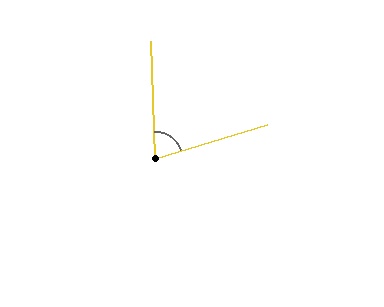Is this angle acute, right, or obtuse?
It is acute.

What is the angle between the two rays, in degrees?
Approximately 75 degrees.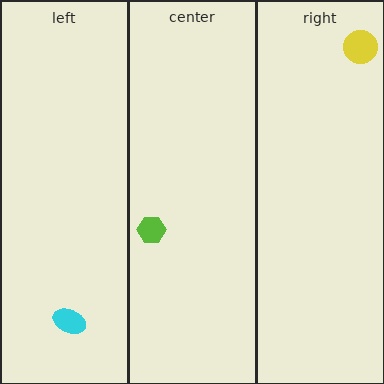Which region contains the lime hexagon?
The center region.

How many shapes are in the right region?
1.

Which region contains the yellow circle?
The right region.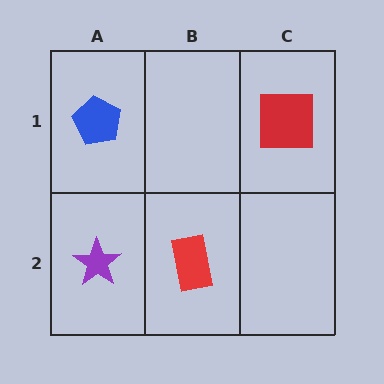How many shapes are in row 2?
2 shapes.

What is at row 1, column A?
A blue pentagon.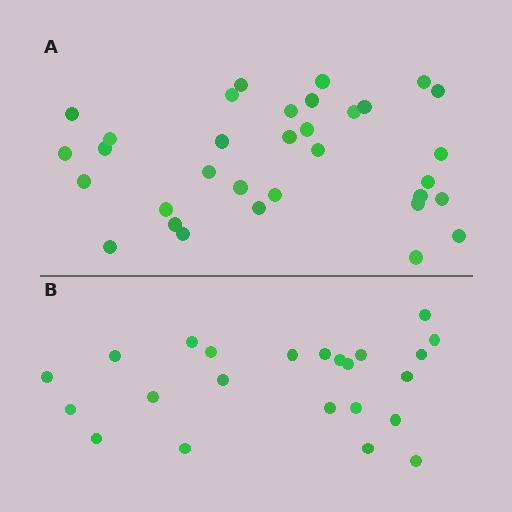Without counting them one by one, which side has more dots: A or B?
Region A (the top region) has more dots.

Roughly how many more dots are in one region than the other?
Region A has roughly 10 or so more dots than region B.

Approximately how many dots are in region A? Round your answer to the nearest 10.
About 30 dots. (The exact count is 33, which rounds to 30.)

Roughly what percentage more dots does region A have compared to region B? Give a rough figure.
About 45% more.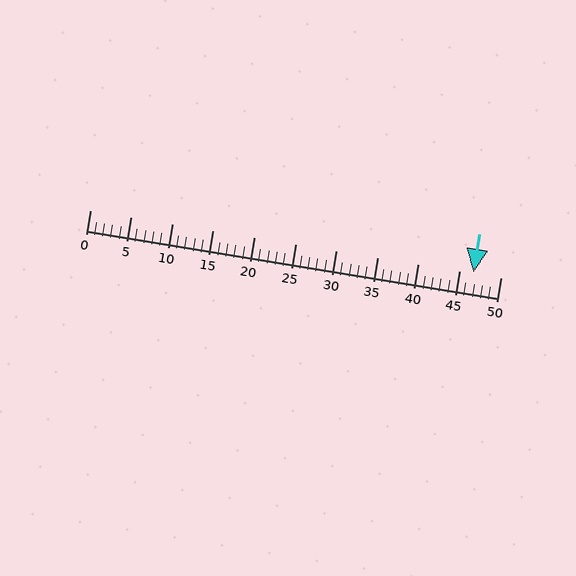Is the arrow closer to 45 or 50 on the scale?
The arrow is closer to 45.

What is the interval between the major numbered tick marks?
The major tick marks are spaced 5 units apart.